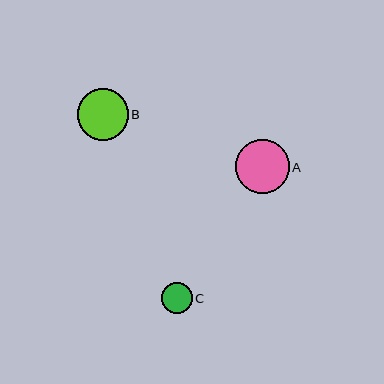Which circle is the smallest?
Circle C is the smallest with a size of approximately 31 pixels.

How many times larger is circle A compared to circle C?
Circle A is approximately 1.7 times the size of circle C.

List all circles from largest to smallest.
From largest to smallest: A, B, C.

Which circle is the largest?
Circle A is the largest with a size of approximately 54 pixels.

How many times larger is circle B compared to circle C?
Circle B is approximately 1.7 times the size of circle C.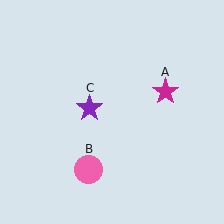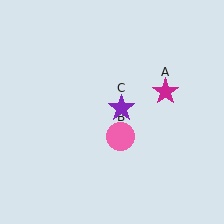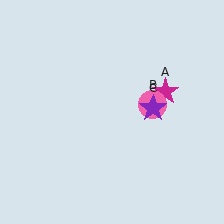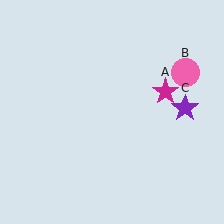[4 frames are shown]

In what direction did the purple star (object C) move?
The purple star (object C) moved right.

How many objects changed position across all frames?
2 objects changed position: pink circle (object B), purple star (object C).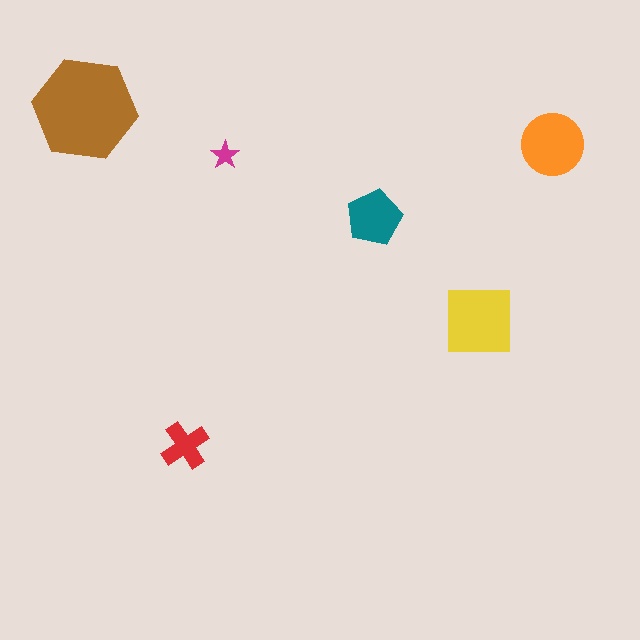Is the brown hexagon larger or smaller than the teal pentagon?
Larger.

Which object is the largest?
The brown hexagon.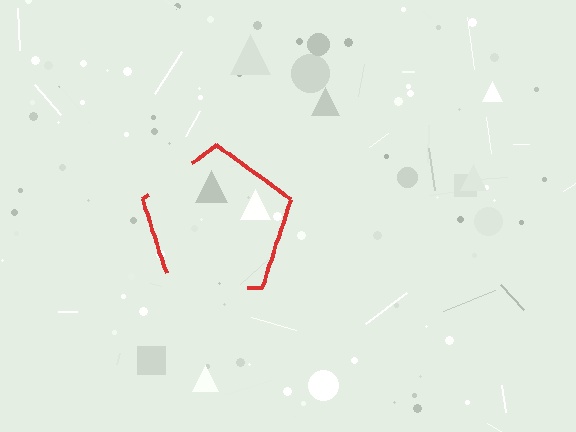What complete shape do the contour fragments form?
The contour fragments form a pentagon.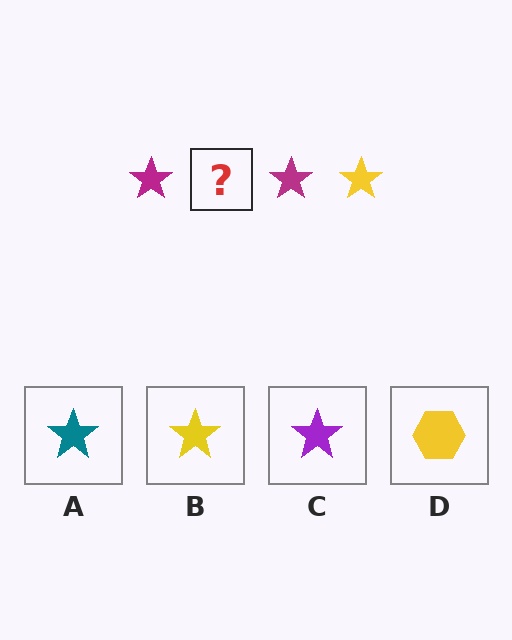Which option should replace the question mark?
Option B.